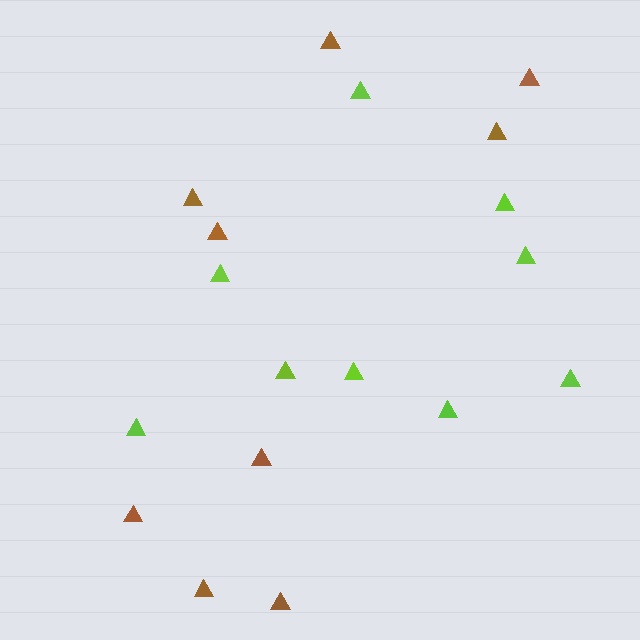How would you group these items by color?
There are 2 groups: one group of brown triangles (9) and one group of lime triangles (9).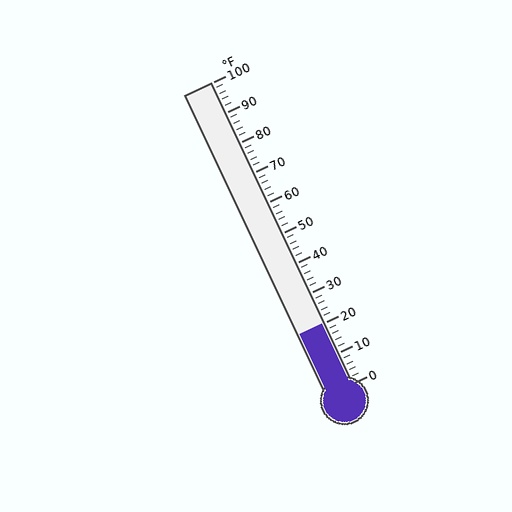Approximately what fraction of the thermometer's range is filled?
The thermometer is filled to approximately 20% of its range.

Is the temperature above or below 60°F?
The temperature is below 60°F.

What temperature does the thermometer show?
The thermometer shows approximately 20°F.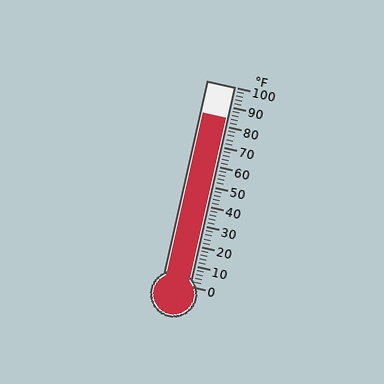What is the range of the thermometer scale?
The thermometer scale ranges from 0°F to 100°F.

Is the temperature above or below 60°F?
The temperature is above 60°F.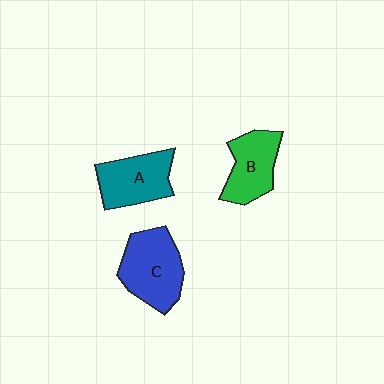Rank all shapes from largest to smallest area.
From largest to smallest: C (blue), A (teal), B (green).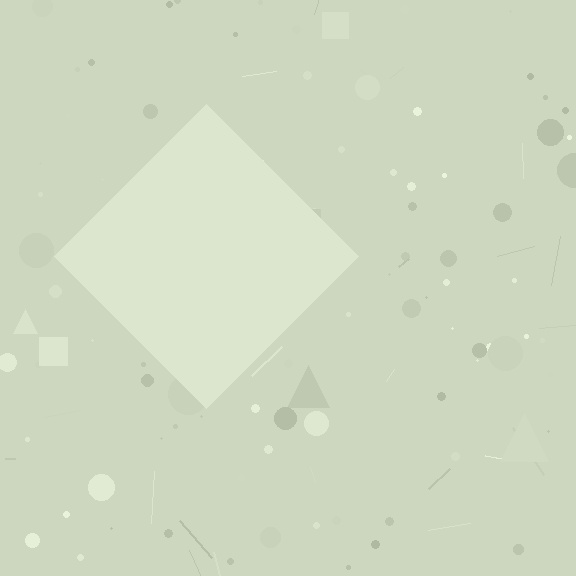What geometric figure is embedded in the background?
A diamond is embedded in the background.